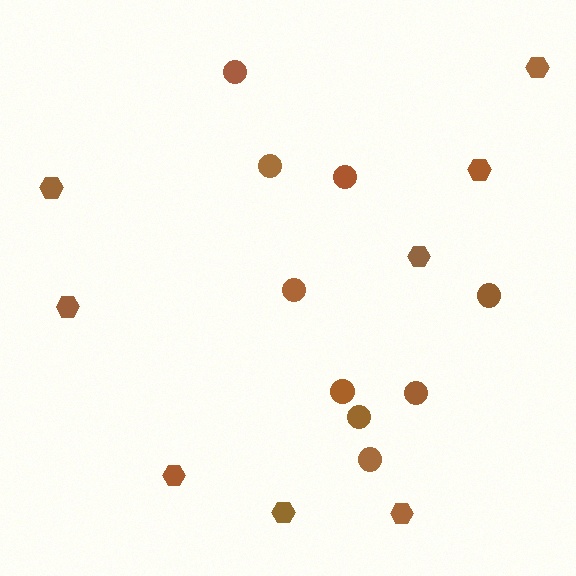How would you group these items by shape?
There are 2 groups: one group of hexagons (8) and one group of circles (9).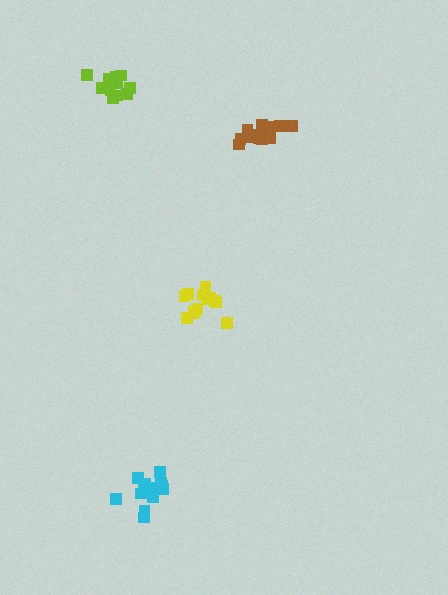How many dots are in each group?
Group 1: 14 dots, Group 2: 11 dots, Group 3: 13 dots, Group 4: 13 dots (51 total).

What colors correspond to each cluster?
The clusters are colored: cyan, lime, brown, yellow.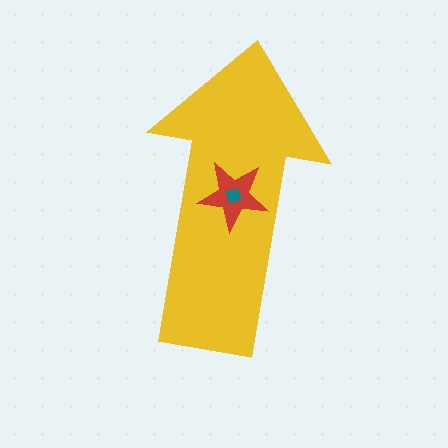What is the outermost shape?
The yellow arrow.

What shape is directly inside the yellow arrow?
The red star.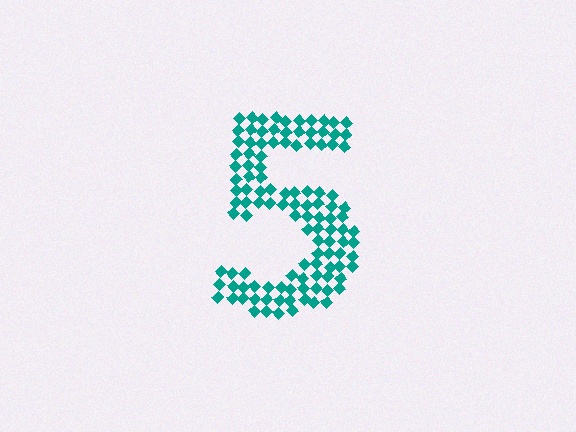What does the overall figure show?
The overall figure shows the digit 5.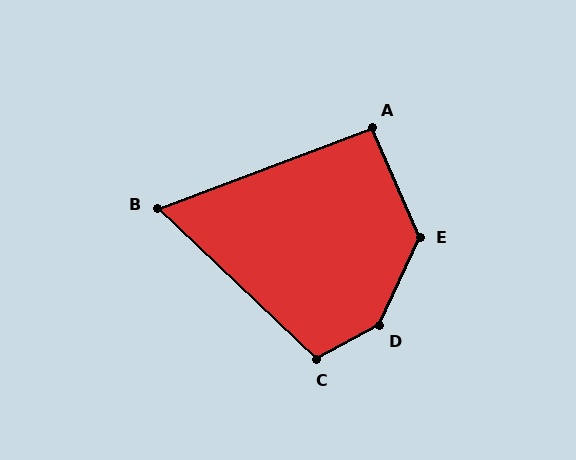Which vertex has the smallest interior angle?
B, at approximately 64 degrees.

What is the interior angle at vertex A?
Approximately 93 degrees (approximately right).